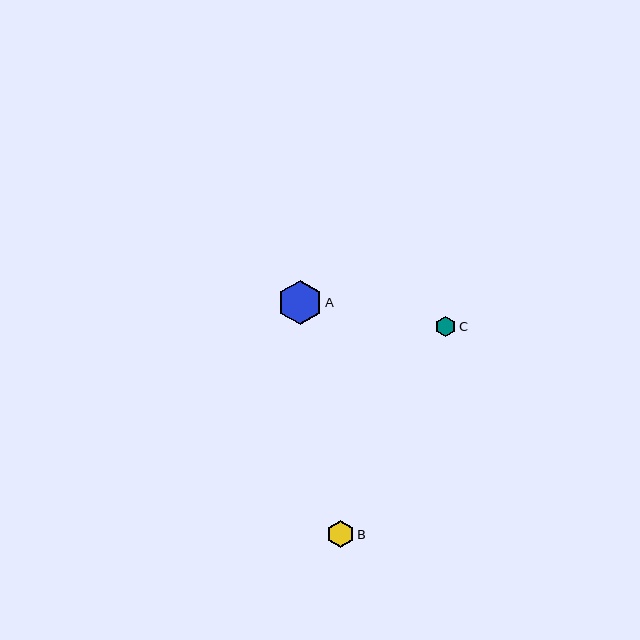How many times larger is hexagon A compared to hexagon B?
Hexagon A is approximately 1.6 times the size of hexagon B.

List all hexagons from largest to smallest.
From largest to smallest: A, B, C.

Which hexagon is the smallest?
Hexagon C is the smallest with a size of approximately 20 pixels.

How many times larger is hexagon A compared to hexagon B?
Hexagon A is approximately 1.6 times the size of hexagon B.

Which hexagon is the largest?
Hexagon A is the largest with a size of approximately 44 pixels.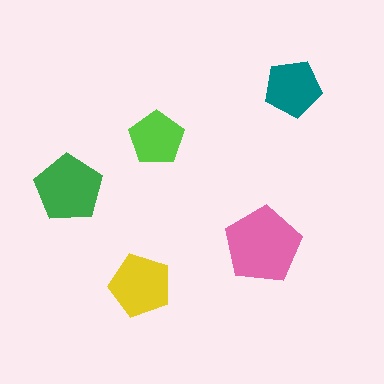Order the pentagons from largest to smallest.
the pink one, the green one, the yellow one, the teal one, the lime one.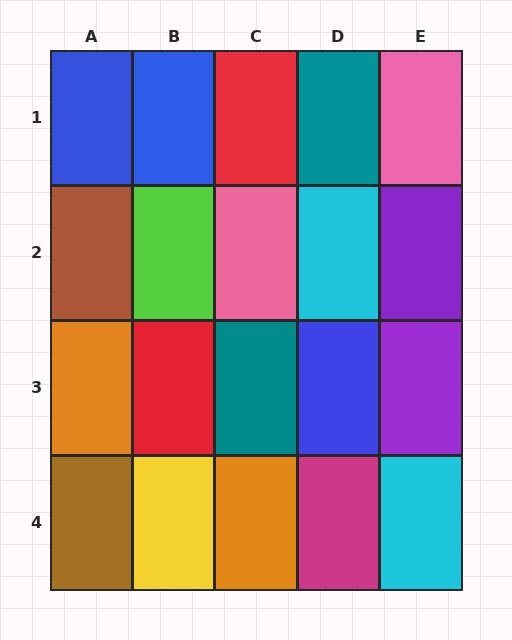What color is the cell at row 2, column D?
Cyan.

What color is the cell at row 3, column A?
Orange.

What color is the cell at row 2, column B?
Lime.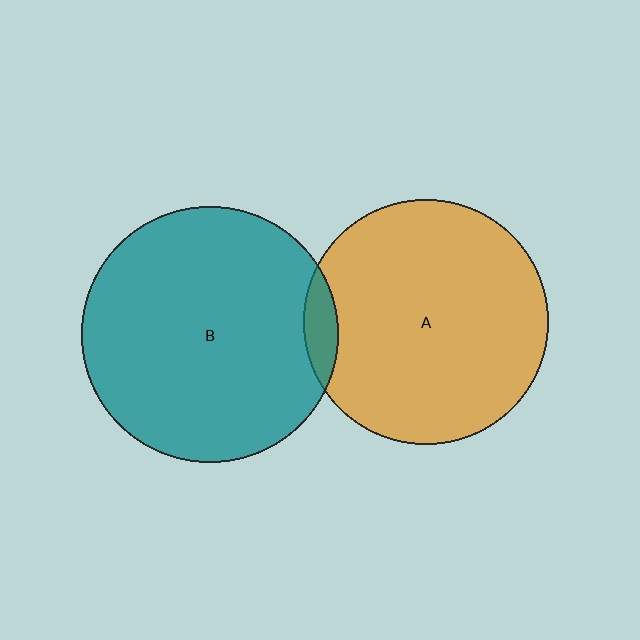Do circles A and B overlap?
Yes.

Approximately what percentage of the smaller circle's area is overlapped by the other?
Approximately 5%.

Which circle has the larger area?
Circle B (teal).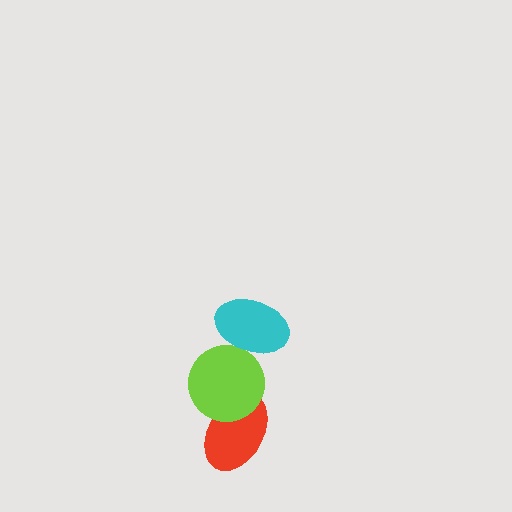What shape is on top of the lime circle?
The cyan ellipse is on top of the lime circle.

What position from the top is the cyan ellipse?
The cyan ellipse is 1st from the top.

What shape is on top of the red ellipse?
The lime circle is on top of the red ellipse.